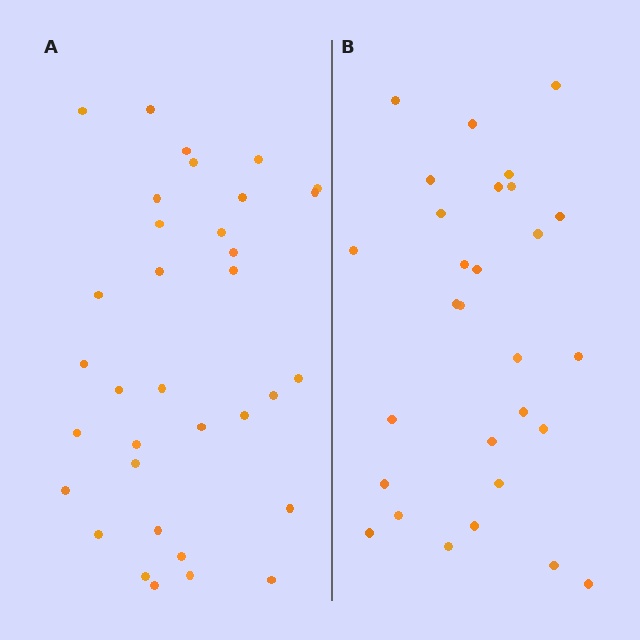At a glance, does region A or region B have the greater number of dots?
Region A (the left region) has more dots.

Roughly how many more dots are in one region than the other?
Region A has about 5 more dots than region B.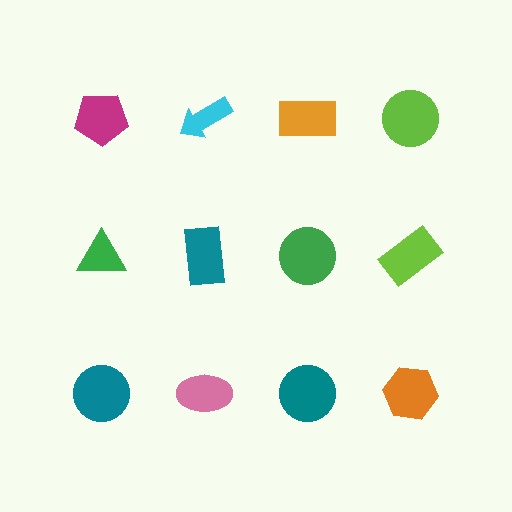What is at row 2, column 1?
A green triangle.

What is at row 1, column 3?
An orange rectangle.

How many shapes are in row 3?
4 shapes.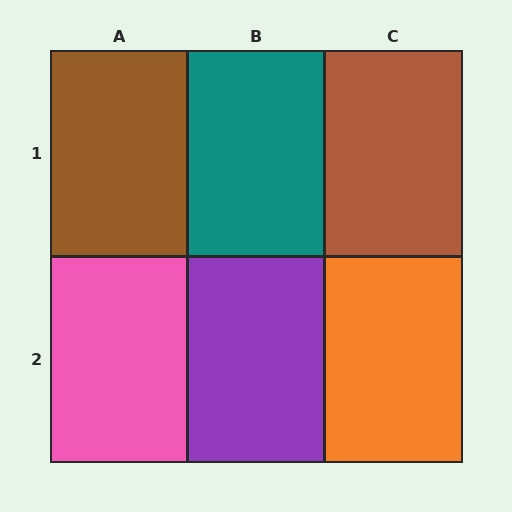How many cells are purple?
1 cell is purple.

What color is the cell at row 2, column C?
Orange.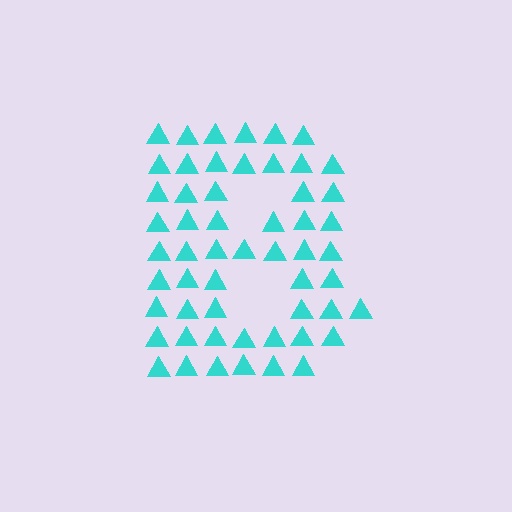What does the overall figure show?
The overall figure shows the letter B.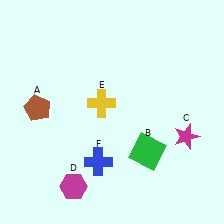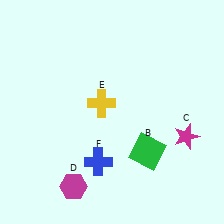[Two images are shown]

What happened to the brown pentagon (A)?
The brown pentagon (A) was removed in Image 2. It was in the top-left area of Image 1.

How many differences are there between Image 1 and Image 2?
There is 1 difference between the two images.